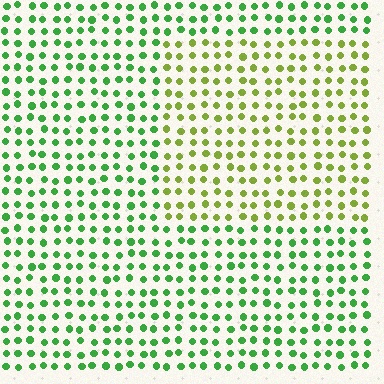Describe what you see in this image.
The image is filled with small green elements in a uniform arrangement. A rectangle-shaped region is visible where the elements are tinted to a slightly different hue, forming a subtle color boundary.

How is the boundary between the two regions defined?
The boundary is defined purely by a slight shift in hue (about 41 degrees). Spacing, size, and orientation are identical on both sides.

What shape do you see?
I see a rectangle.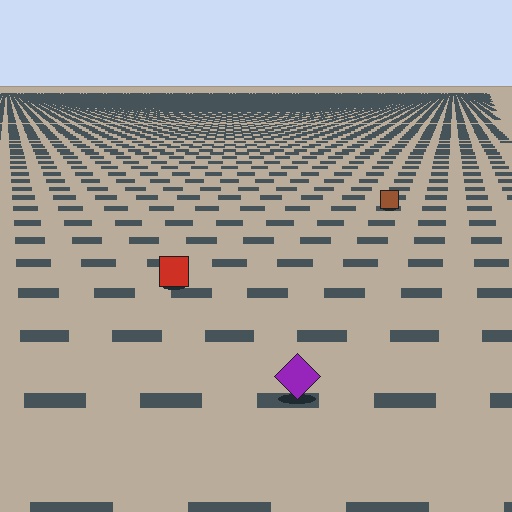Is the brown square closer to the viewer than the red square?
No. The red square is closer — you can tell from the texture gradient: the ground texture is coarser near it.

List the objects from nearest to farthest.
From nearest to farthest: the purple diamond, the red square, the brown square.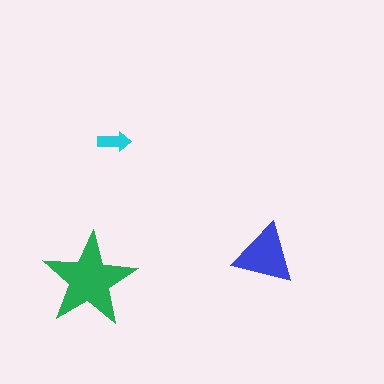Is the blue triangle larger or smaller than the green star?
Smaller.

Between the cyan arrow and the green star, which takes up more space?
The green star.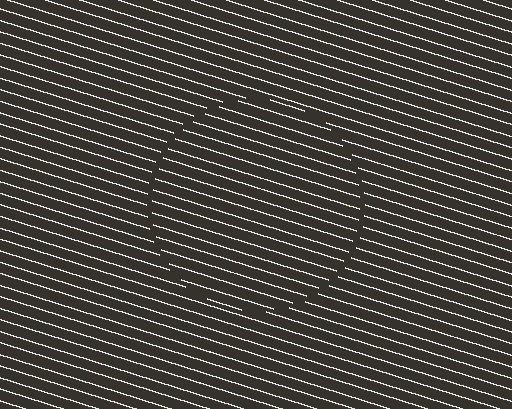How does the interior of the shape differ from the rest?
The interior of the shape contains the same grating, shifted by half a period — the contour is defined by the phase discontinuity where line-ends from the inner and outer gratings abut.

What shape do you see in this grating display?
An illusory circle. The interior of the shape contains the same grating, shifted by half a period — the contour is defined by the phase discontinuity where line-ends from the inner and outer gratings abut.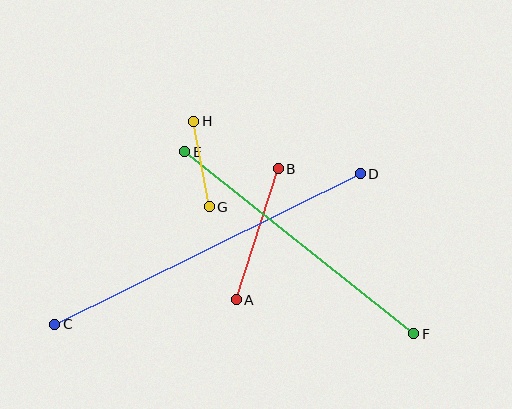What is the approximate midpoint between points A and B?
The midpoint is at approximately (257, 234) pixels.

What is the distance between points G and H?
The distance is approximately 87 pixels.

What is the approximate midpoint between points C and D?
The midpoint is at approximately (207, 249) pixels.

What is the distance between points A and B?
The distance is approximately 138 pixels.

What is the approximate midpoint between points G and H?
The midpoint is at approximately (201, 164) pixels.